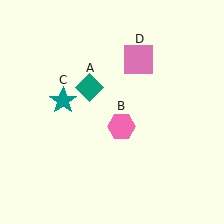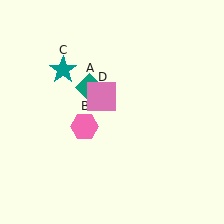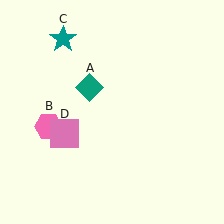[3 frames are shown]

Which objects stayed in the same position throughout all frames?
Teal diamond (object A) remained stationary.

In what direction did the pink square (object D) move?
The pink square (object D) moved down and to the left.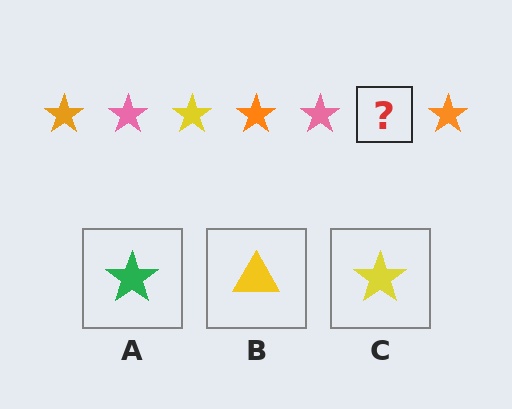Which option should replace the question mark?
Option C.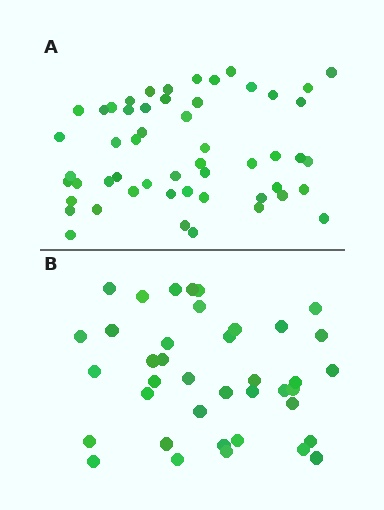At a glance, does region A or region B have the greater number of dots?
Region A (the top region) has more dots.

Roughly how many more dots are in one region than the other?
Region A has approximately 15 more dots than region B.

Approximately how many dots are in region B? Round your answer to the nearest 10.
About 40 dots. (The exact count is 39, which rounds to 40.)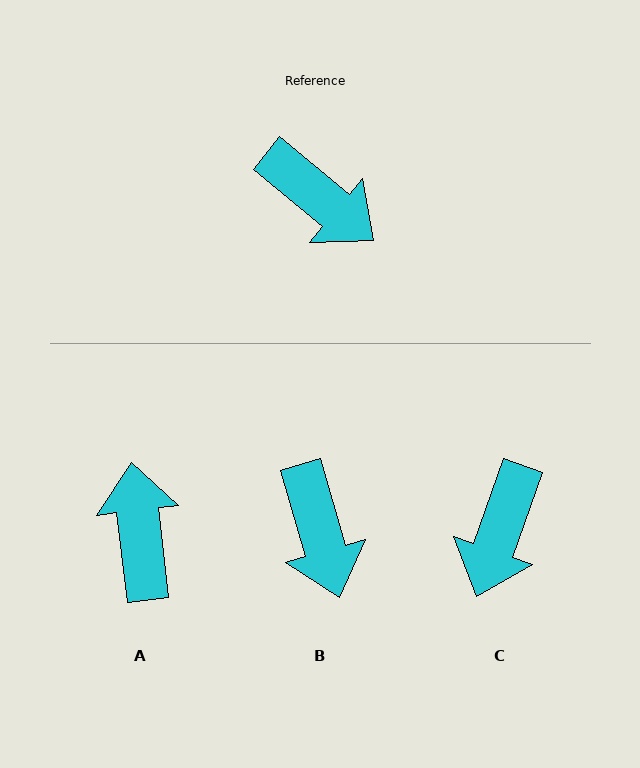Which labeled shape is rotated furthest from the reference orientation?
A, about 136 degrees away.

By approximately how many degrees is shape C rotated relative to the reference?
Approximately 70 degrees clockwise.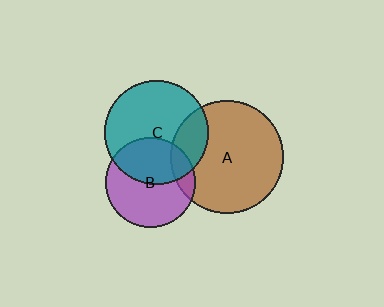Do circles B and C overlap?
Yes.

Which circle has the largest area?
Circle A (brown).